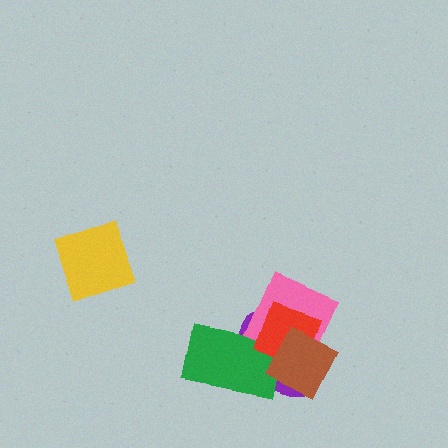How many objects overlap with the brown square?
3 objects overlap with the brown square.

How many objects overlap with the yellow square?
0 objects overlap with the yellow square.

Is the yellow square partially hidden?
No, no other shape covers it.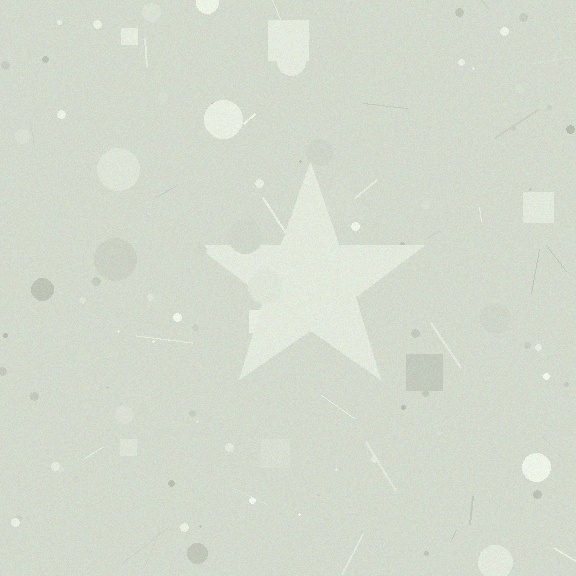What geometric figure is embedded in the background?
A star is embedded in the background.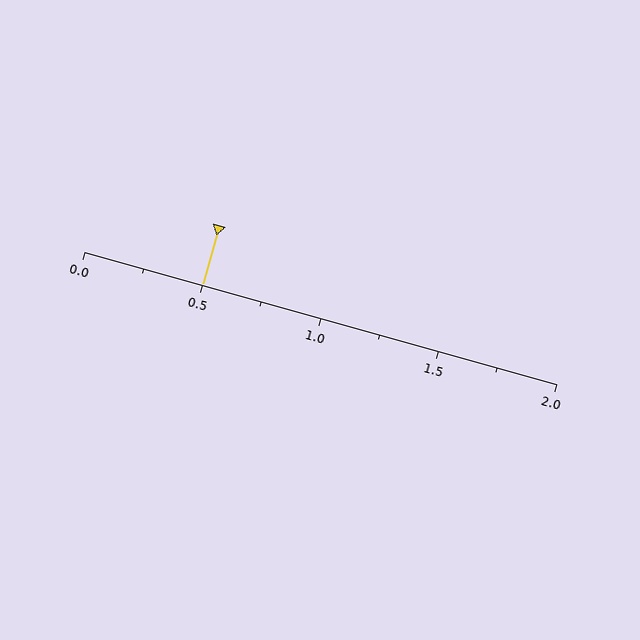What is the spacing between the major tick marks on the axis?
The major ticks are spaced 0.5 apart.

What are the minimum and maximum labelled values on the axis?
The axis runs from 0.0 to 2.0.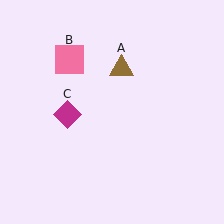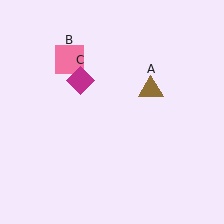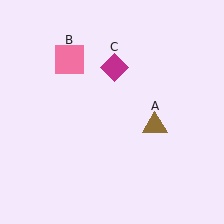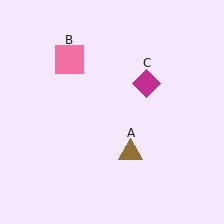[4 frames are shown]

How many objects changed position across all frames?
2 objects changed position: brown triangle (object A), magenta diamond (object C).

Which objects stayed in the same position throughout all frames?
Pink square (object B) remained stationary.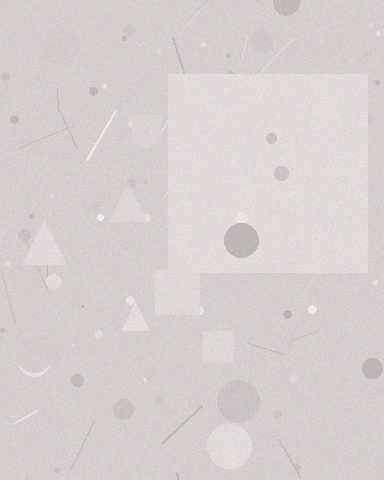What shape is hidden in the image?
A square is hidden in the image.